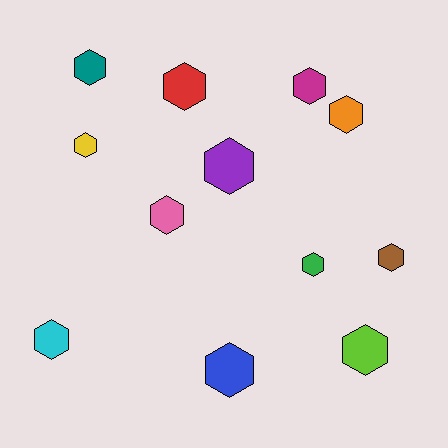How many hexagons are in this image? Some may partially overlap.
There are 12 hexagons.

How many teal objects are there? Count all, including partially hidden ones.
There is 1 teal object.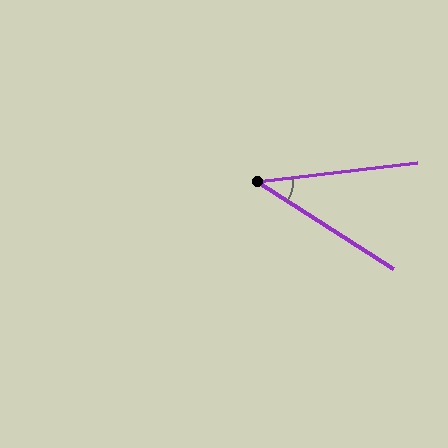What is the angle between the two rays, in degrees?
Approximately 39 degrees.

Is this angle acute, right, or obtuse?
It is acute.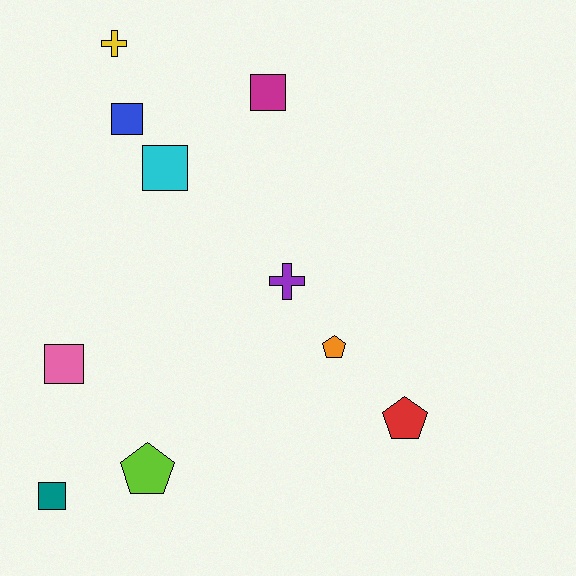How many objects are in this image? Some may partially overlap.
There are 10 objects.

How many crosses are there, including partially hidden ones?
There are 2 crosses.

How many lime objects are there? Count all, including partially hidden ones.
There is 1 lime object.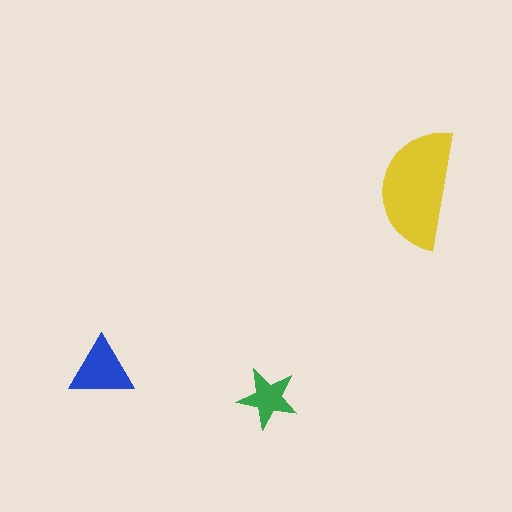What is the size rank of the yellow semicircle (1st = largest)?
1st.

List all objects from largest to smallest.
The yellow semicircle, the blue triangle, the green star.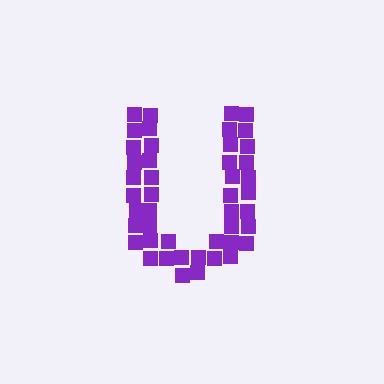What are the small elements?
The small elements are squares.